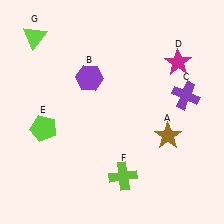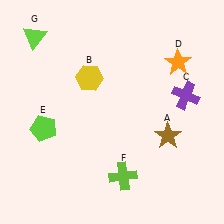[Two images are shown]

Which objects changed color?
B changed from purple to yellow. D changed from magenta to orange.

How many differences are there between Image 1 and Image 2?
There are 2 differences between the two images.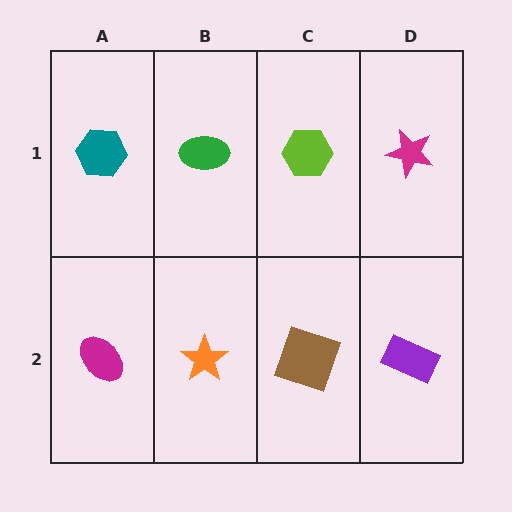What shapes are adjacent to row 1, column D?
A purple rectangle (row 2, column D), a lime hexagon (row 1, column C).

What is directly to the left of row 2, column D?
A brown square.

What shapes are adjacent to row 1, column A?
A magenta ellipse (row 2, column A), a green ellipse (row 1, column B).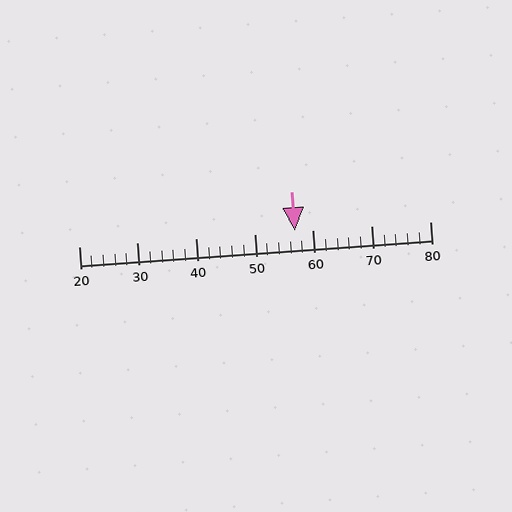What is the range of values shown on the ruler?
The ruler shows values from 20 to 80.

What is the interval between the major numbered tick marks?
The major tick marks are spaced 10 units apart.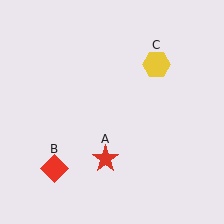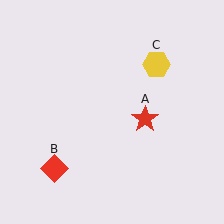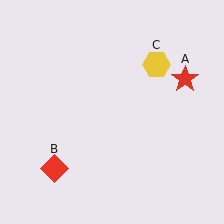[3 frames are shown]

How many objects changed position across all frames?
1 object changed position: red star (object A).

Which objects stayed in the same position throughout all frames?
Red diamond (object B) and yellow hexagon (object C) remained stationary.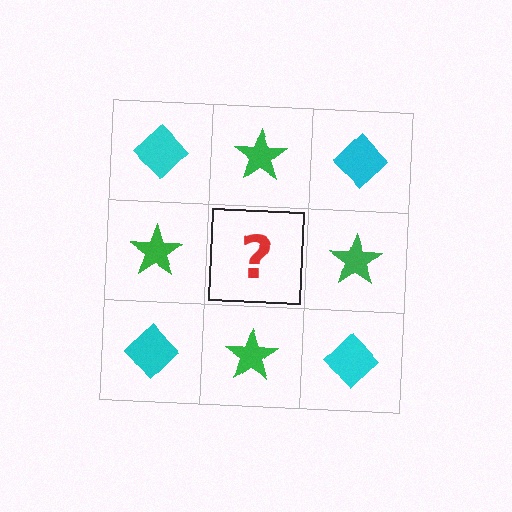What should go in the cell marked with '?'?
The missing cell should contain a cyan diamond.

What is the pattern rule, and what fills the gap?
The rule is that it alternates cyan diamond and green star in a checkerboard pattern. The gap should be filled with a cyan diamond.